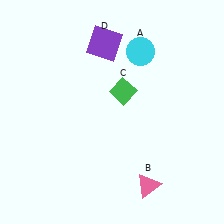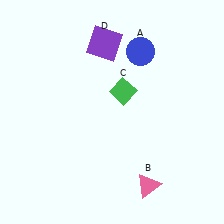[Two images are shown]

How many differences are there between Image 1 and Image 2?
There is 1 difference between the two images.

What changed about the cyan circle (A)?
In Image 1, A is cyan. In Image 2, it changed to blue.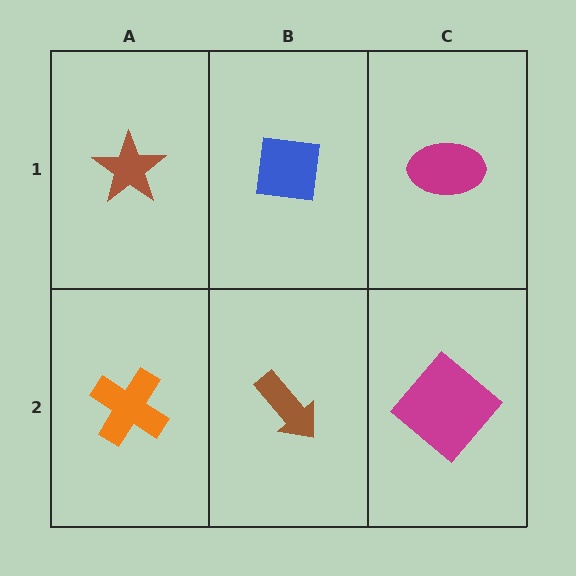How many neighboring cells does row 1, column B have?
3.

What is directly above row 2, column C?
A magenta ellipse.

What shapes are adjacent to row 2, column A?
A brown star (row 1, column A), a brown arrow (row 2, column B).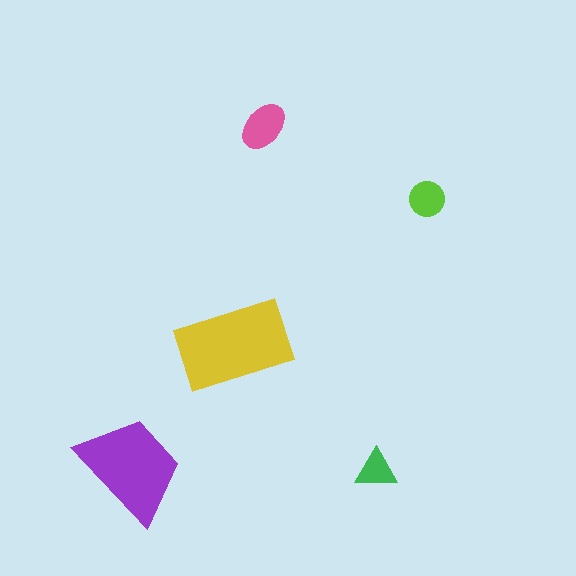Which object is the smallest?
The green triangle.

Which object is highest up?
The pink ellipse is topmost.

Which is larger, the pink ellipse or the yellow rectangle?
The yellow rectangle.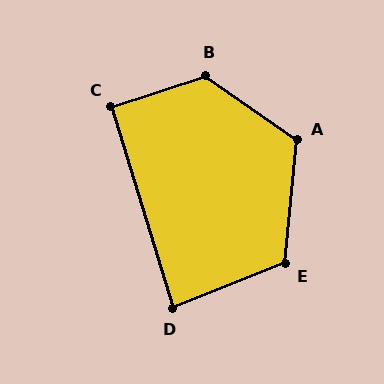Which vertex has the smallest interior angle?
D, at approximately 86 degrees.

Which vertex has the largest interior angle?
B, at approximately 126 degrees.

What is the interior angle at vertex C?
Approximately 91 degrees (approximately right).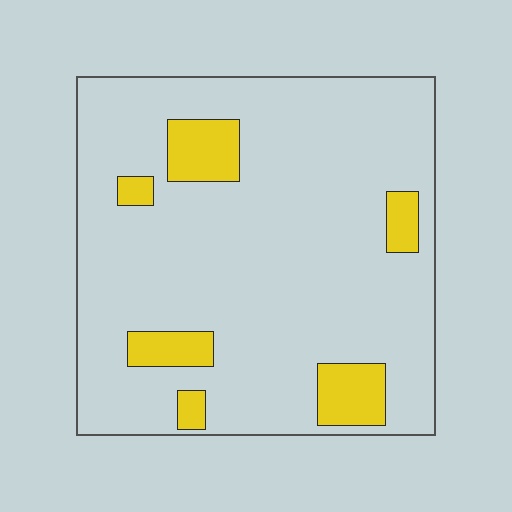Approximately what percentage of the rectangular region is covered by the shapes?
Approximately 15%.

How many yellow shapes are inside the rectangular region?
6.